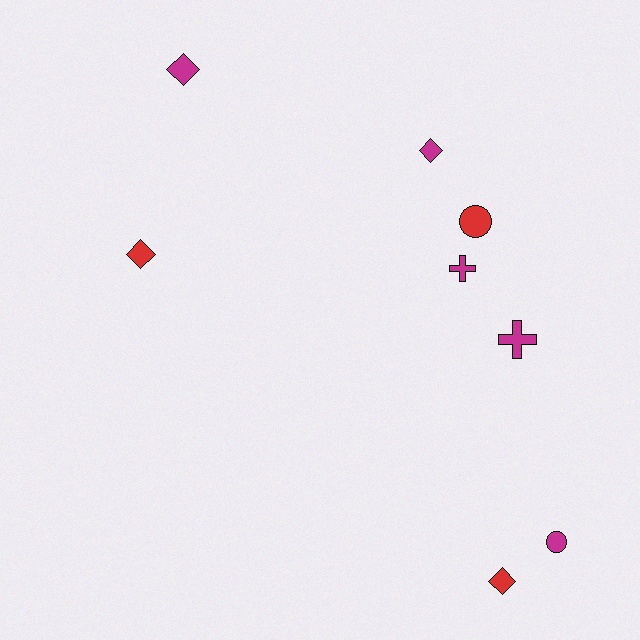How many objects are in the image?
There are 8 objects.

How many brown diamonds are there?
There are no brown diamonds.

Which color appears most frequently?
Magenta, with 5 objects.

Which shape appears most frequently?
Diamond, with 4 objects.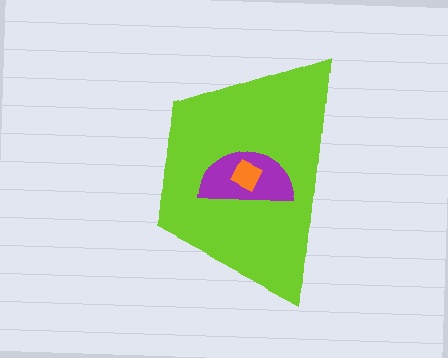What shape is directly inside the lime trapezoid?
The purple semicircle.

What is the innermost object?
The orange square.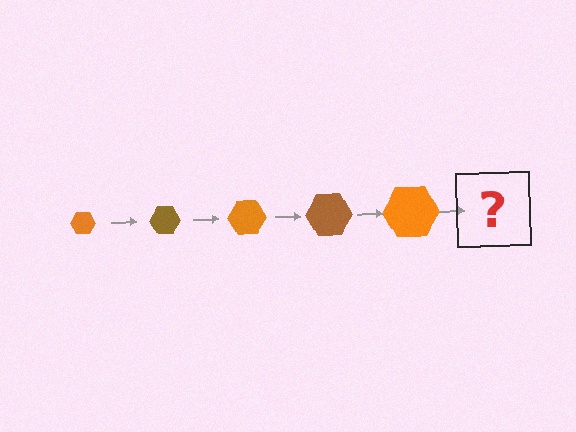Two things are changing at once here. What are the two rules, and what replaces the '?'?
The two rules are that the hexagon grows larger each step and the color cycles through orange and brown. The '?' should be a brown hexagon, larger than the previous one.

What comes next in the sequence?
The next element should be a brown hexagon, larger than the previous one.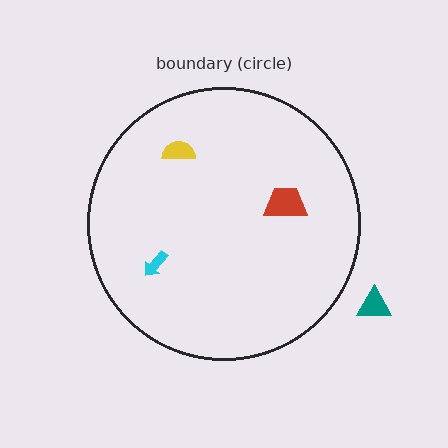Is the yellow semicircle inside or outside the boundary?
Inside.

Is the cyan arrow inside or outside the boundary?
Inside.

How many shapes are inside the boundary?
3 inside, 1 outside.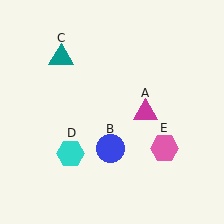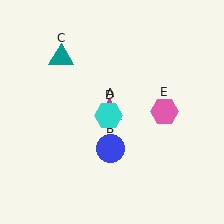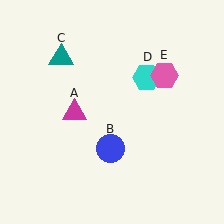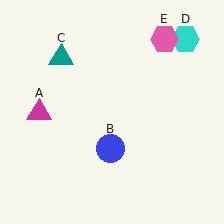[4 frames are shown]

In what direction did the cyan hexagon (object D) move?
The cyan hexagon (object D) moved up and to the right.